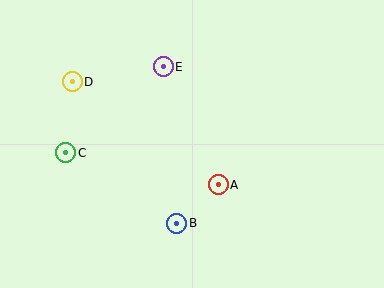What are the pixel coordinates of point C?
Point C is at (66, 153).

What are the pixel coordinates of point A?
Point A is at (218, 185).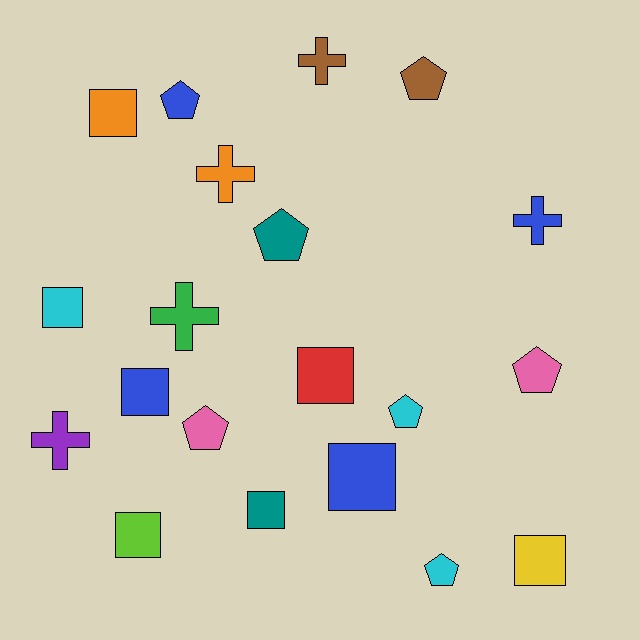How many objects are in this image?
There are 20 objects.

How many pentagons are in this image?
There are 7 pentagons.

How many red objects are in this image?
There is 1 red object.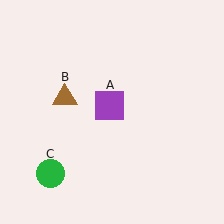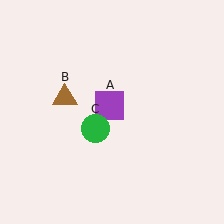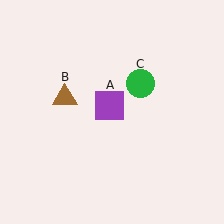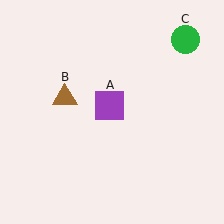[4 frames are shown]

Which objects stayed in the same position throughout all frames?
Purple square (object A) and brown triangle (object B) remained stationary.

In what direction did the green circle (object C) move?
The green circle (object C) moved up and to the right.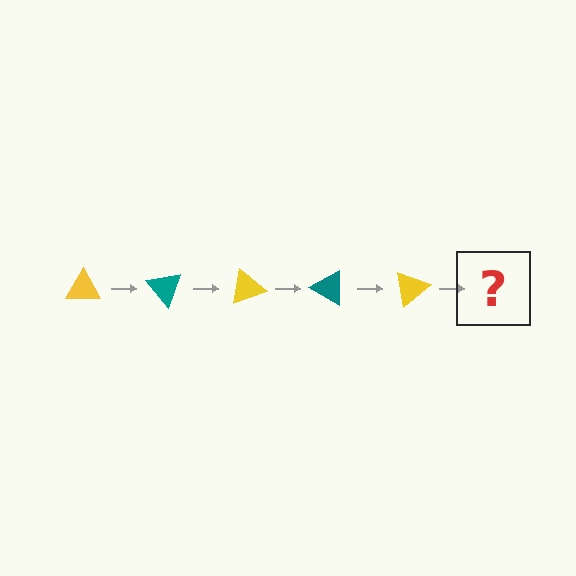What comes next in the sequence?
The next element should be a teal triangle, rotated 250 degrees from the start.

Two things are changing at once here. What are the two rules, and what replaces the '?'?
The two rules are that it rotates 50 degrees each step and the color cycles through yellow and teal. The '?' should be a teal triangle, rotated 250 degrees from the start.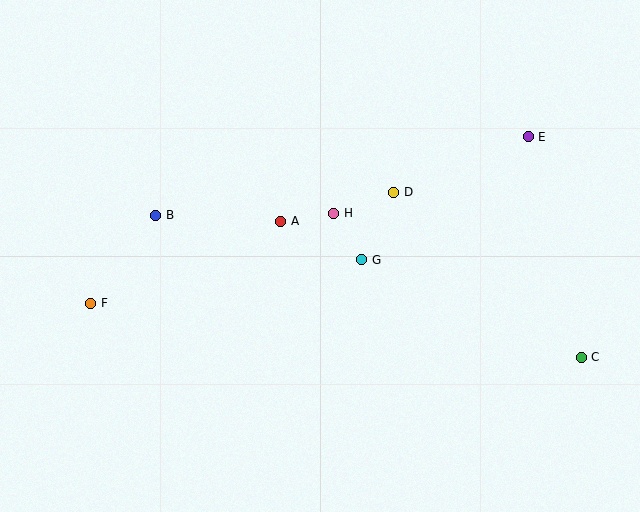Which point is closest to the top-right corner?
Point E is closest to the top-right corner.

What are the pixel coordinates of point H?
Point H is at (334, 213).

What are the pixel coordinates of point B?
Point B is at (155, 215).